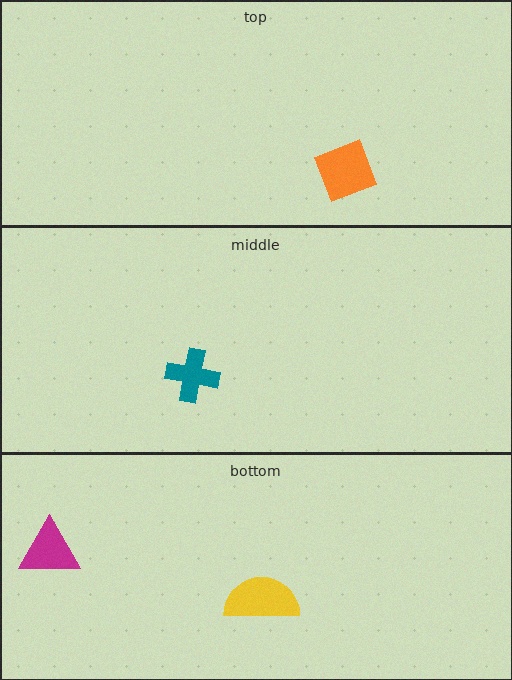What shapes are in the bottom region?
The magenta triangle, the yellow semicircle.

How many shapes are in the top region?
1.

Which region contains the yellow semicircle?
The bottom region.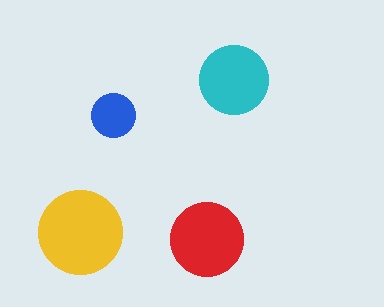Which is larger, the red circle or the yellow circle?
The yellow one.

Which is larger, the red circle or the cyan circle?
The red one.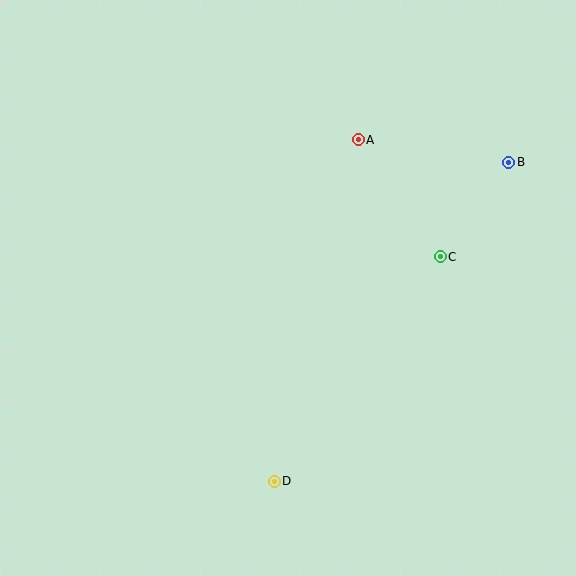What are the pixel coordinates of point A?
Point A is at (358, 140).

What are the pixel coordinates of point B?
Point B is at (509, 162).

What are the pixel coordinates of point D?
Point D is at (274, 481).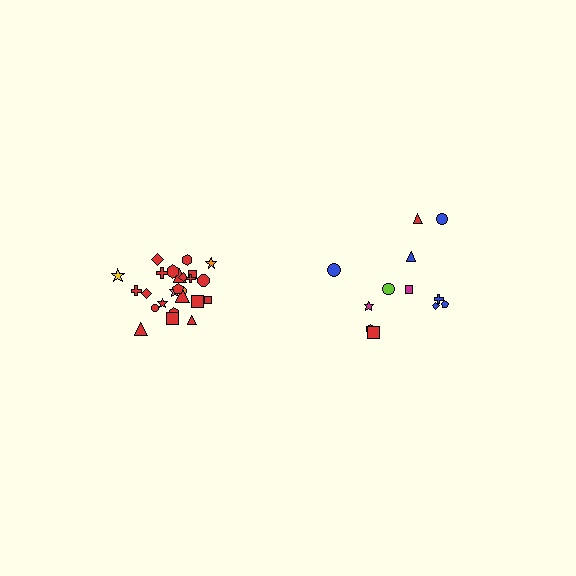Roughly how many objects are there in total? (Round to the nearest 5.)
Roughly 35 objects in total.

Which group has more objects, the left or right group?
The left group.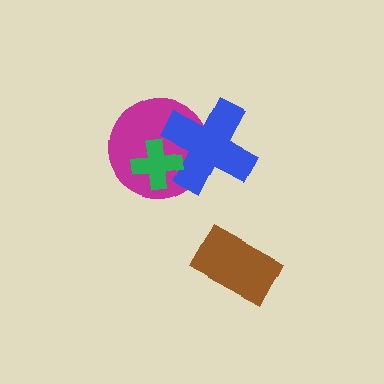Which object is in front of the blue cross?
The green cross is in front of the blue cross.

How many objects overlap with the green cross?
2 objects overlap with the green cross.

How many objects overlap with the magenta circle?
2 objects overlap with the magenta circle.